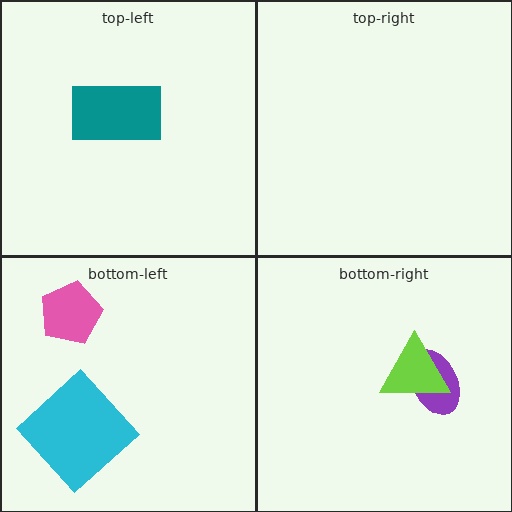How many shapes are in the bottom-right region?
2.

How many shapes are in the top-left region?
1.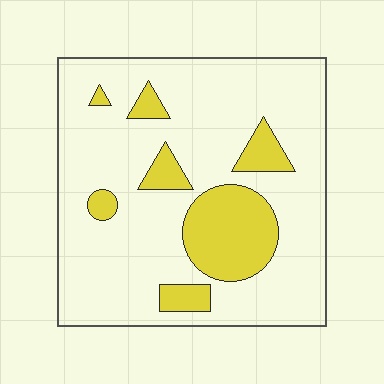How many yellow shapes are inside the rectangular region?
7.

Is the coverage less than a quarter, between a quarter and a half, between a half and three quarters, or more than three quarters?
Less than a quarter.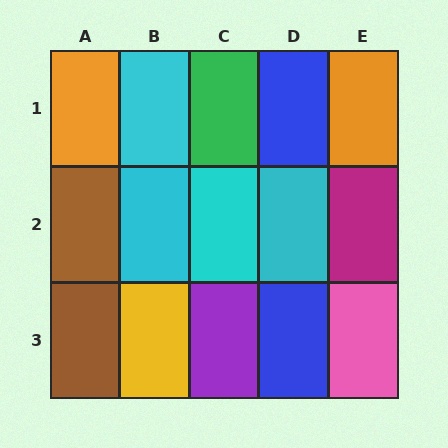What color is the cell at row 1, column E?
Orange.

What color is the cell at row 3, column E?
Pink.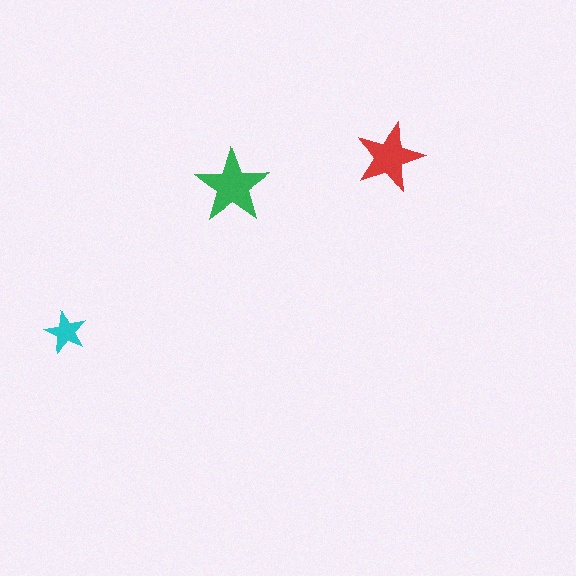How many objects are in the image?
There are 3 objects in the image.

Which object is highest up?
The red star is topmost.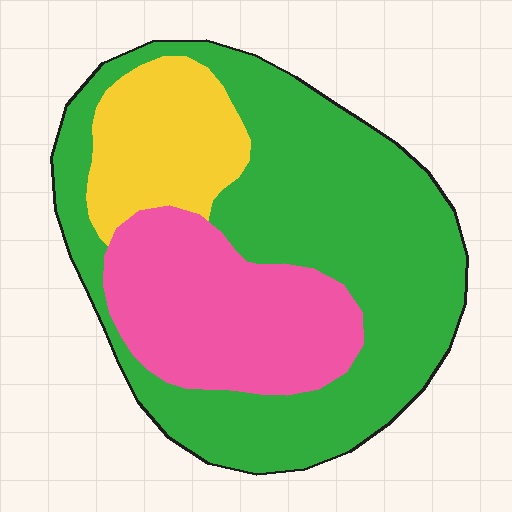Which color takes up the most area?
Green, at roughly 60%.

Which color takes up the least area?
Yellow, at roughly 15%.